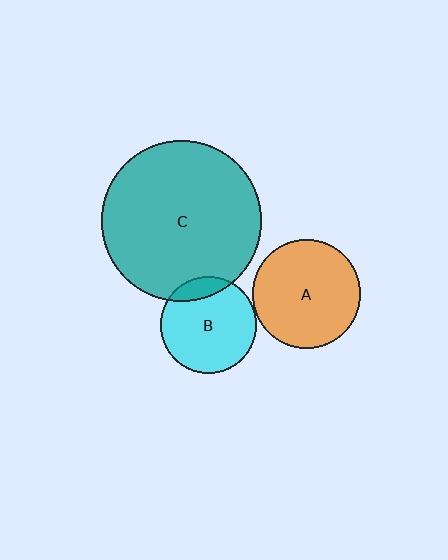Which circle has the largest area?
Circle C (teal).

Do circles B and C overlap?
Yes.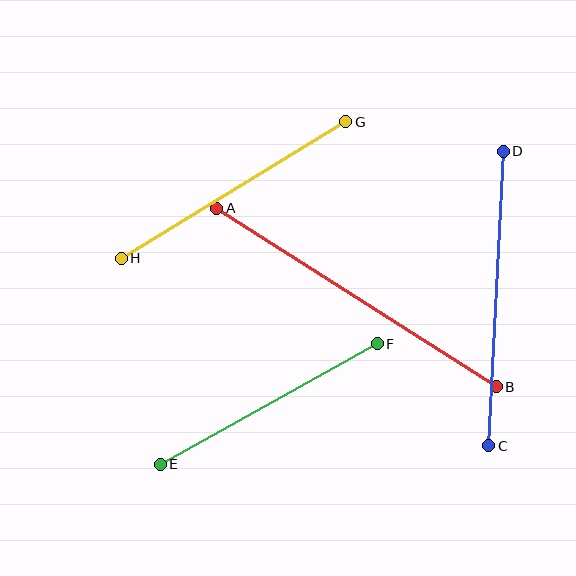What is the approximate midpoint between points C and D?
The midpoint is at approximately (496, 298) pixels.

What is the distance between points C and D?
The distance is approximately 295 pixels.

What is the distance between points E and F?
The distance is approximately 248 pixels.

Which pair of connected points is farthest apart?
Points A and B are farthest apart.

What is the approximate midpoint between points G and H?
The midpoint is at approximately (233, 190) pixels.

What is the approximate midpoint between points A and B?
The midpoint is at approximately (356, 297) pixels.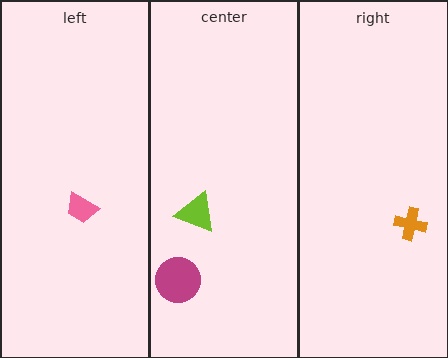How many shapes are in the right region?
1.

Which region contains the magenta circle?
The center region.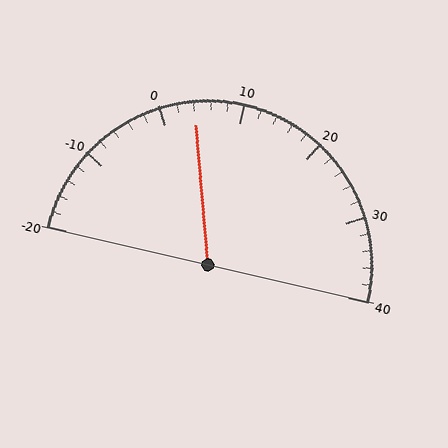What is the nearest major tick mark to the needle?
The nearest major tick mark is 0.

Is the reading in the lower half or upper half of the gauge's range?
The reading is in the lower half of the range (-20 to 40).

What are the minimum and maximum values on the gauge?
The gauge ranges from -20 to 40.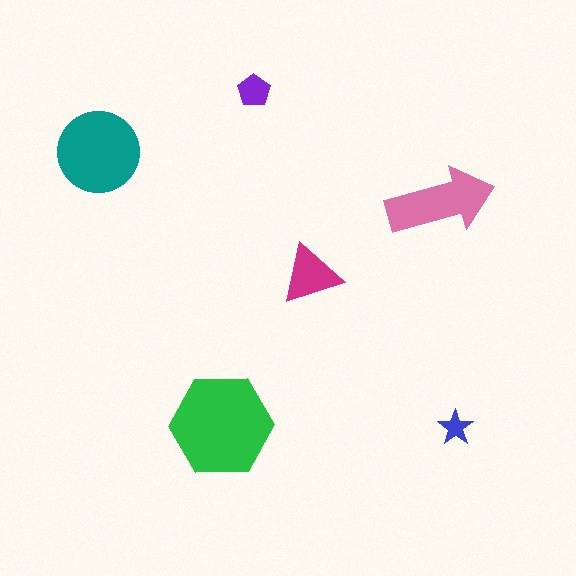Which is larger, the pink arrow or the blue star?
The pink arrow.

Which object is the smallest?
The blue star.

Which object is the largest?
The green hexagon.